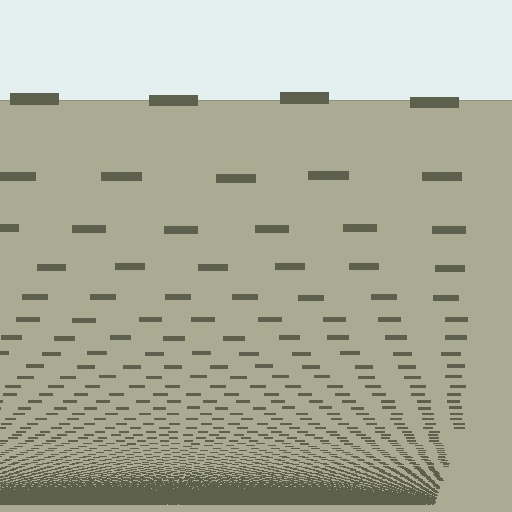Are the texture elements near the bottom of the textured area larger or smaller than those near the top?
Smaller. The gradient is inverted — elements near the bottom are smaller and denser.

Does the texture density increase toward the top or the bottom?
Density increases toward the bottom.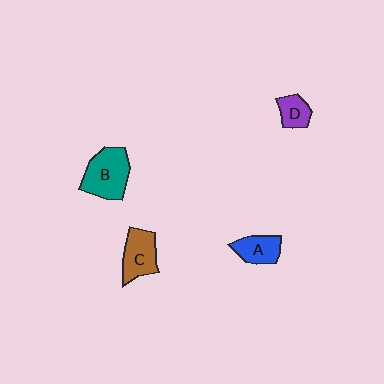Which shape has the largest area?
Shape B (teal).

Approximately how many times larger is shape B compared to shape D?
Approximately 2.2 times.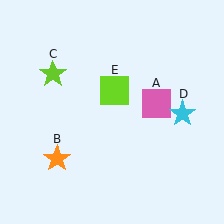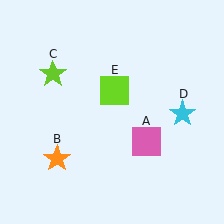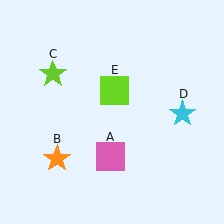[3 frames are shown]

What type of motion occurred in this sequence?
The pink square (object A) rotated clockwise around the center of the scene.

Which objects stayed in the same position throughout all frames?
Orange star (object B) and lime star (object C) and cyan star (object D) and lime square (object E) remained stationary.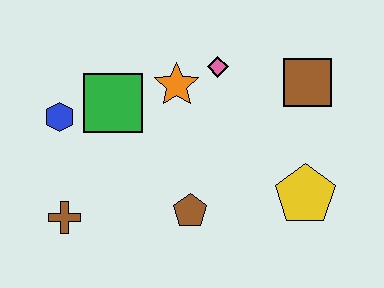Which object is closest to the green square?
The blue hexagon is closest to the green square.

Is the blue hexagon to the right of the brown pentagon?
No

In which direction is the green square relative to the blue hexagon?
The green square is to the right of the blue hexagon.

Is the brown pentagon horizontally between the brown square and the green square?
Yes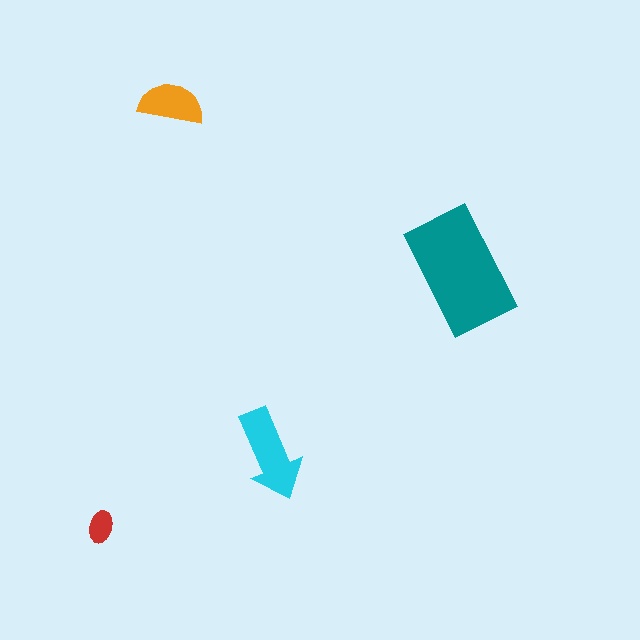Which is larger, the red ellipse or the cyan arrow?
The cyan arrow.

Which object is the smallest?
The red ellipse.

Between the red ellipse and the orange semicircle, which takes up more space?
The orange semicircle.